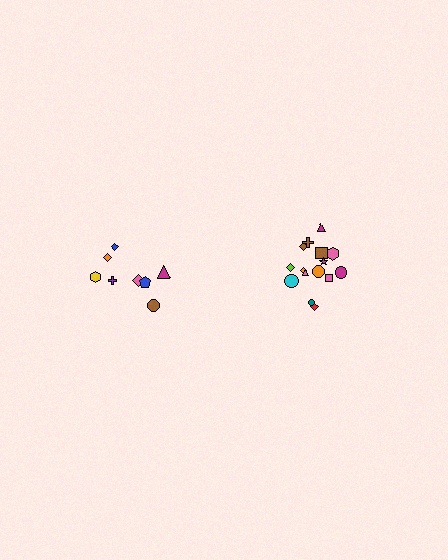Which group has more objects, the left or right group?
The right group.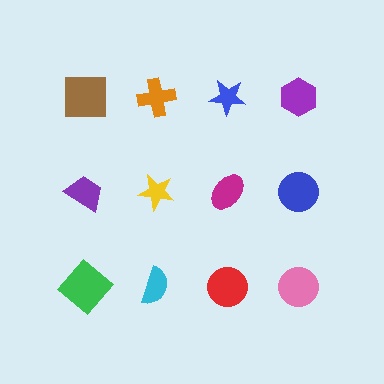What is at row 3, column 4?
A pink circle.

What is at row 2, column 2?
A yellow star.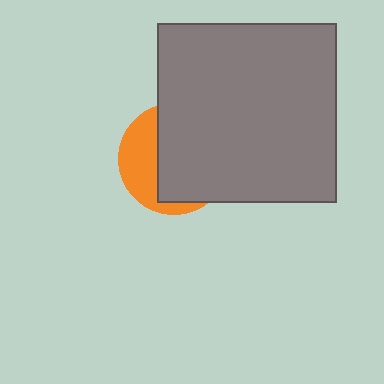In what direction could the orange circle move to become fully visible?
The orange circle could move left. That would shift it out from behind the gray square entirely.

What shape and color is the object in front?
The object in front is a gray square.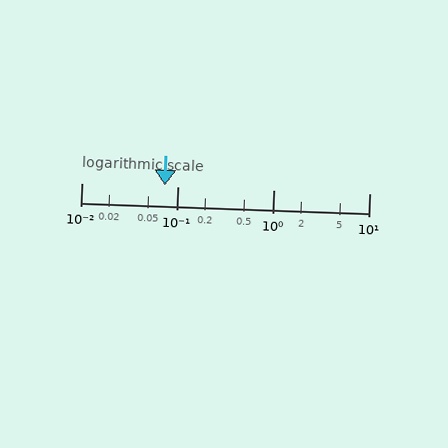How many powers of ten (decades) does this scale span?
The scale spans 3 decades, from 0.01 to 10.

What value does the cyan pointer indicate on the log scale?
The pointer indicates approximately 0.074.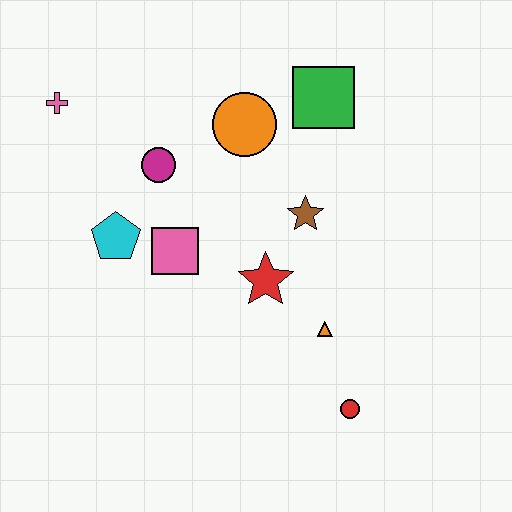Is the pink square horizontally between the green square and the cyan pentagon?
Yes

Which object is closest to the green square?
The orange circle is closest to the green square.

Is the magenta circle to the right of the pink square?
No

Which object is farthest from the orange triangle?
The pink cross is farthest from the orange triangle.